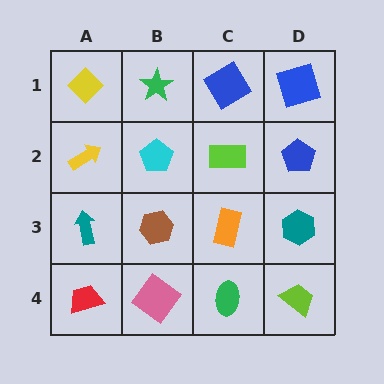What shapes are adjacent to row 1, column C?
A lime rectangle (row 2, column C), a green star (row 1, column B), a blue square (row 1, column D).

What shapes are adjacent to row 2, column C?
A blue diamond (row 1, column C), an orange rectangle (row 3, column C), a cyan pentagon (row 2, column B), a blue pentagon (row 2, column D).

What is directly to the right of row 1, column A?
A green star.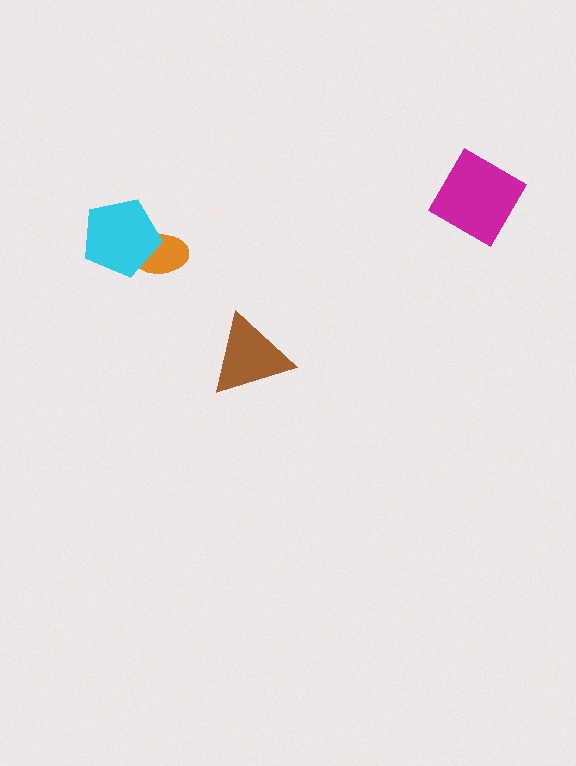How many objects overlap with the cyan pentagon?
1 object overlaps with the cyan pentagon.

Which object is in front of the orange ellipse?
The cyan pentagon is in front of the orange ellipse.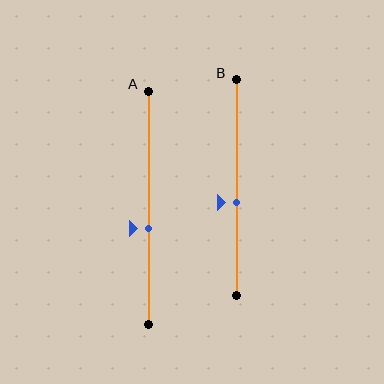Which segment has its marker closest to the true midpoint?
Segment B has its marker closest to the true midpoint.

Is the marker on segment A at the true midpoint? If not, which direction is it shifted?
No, the marker on segment A is shifted downward by about 9% of the segment length.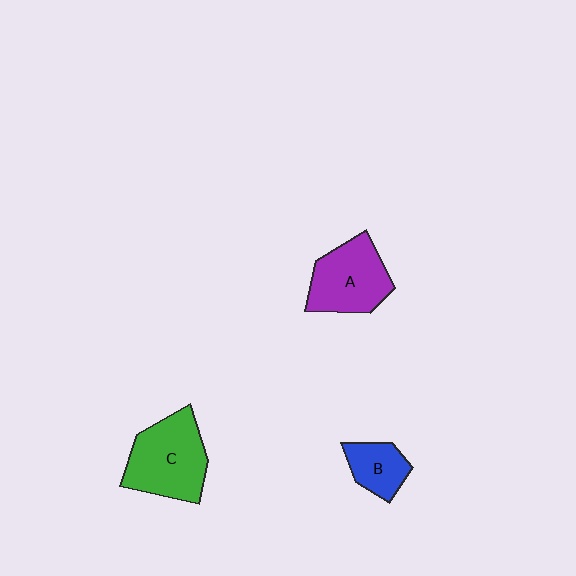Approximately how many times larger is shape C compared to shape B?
Approximately 2.0 times.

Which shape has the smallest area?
Shape B (blue).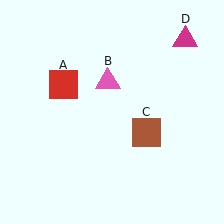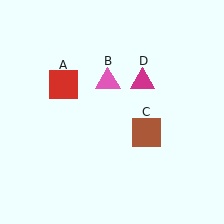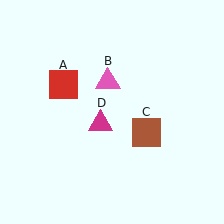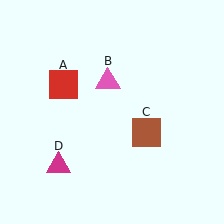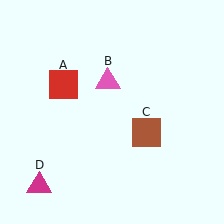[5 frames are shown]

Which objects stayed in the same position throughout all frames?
Red square (object A) and pink triangle (object B) and brown square (object C) remained stationary.